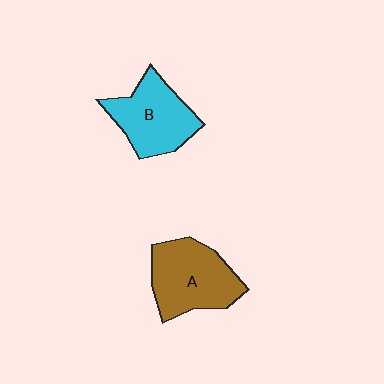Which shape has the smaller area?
Shape B (cyan).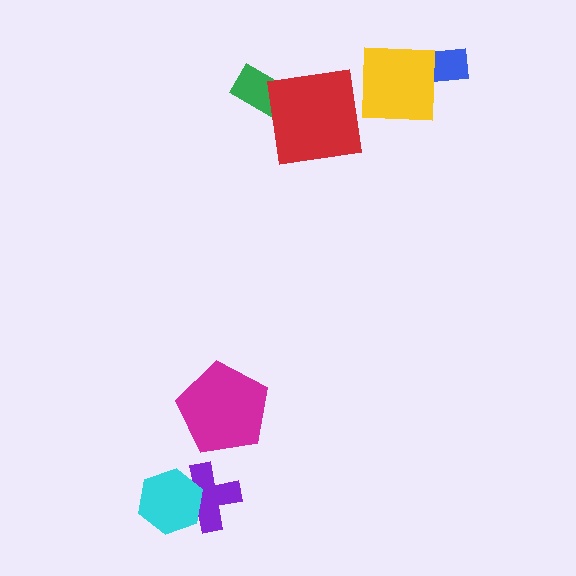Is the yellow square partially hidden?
No, no other shape covers it.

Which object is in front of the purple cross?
The cyan hexagon is in front of the purple cross.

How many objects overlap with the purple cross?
1 object overlaps with the purple cross.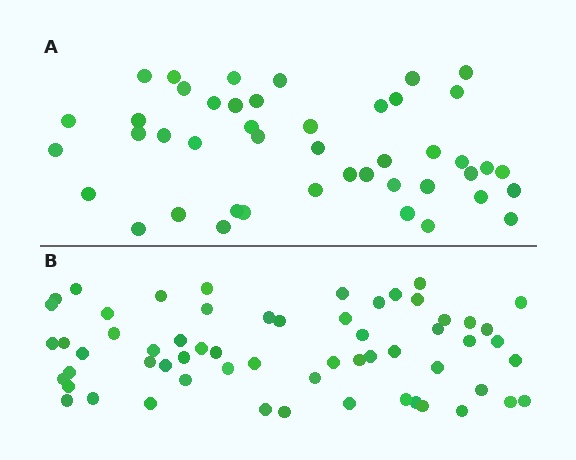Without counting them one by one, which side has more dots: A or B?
Region B (the bottom region) has more dots.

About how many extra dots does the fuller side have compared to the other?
Region B has approximately 15 more dots than region A.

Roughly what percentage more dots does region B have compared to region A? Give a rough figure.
About 35% more.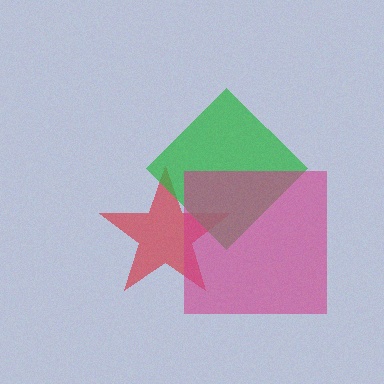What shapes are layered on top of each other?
The layered shapes are: a red star, a green diamond, a magenta square.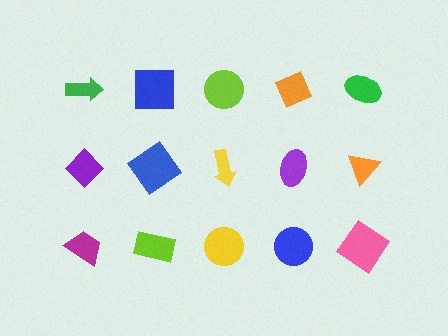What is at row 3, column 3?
A yellow circle.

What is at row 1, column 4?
An orange diamond.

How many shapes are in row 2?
5 shapes.